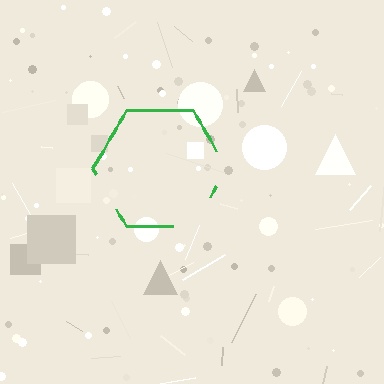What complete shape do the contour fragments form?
The contour fragments form a hexagon.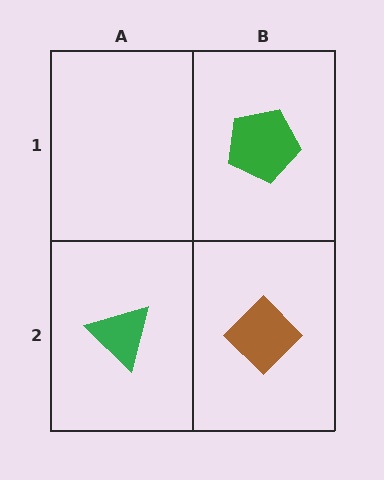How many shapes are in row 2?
2 shapes.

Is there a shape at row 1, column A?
No, that cell is empty.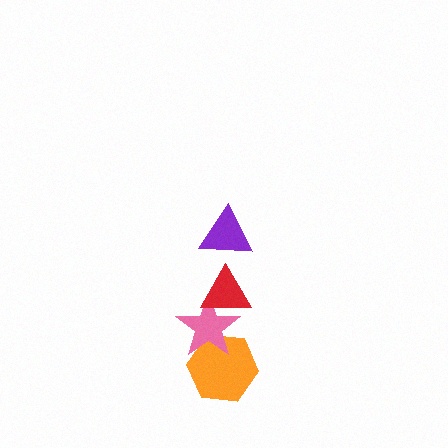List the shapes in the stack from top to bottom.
From top to bottom: the purple triangle, the red triangle, the pink star, the orange hexagon.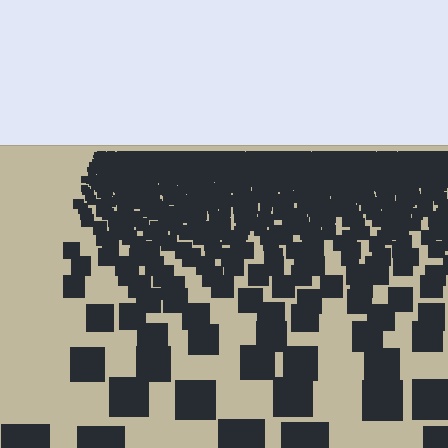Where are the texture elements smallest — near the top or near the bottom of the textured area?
Near the top.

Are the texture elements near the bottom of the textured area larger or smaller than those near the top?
Larger. Near the bottom, elements are closer to the viewer and appear at a bigger on-screen size.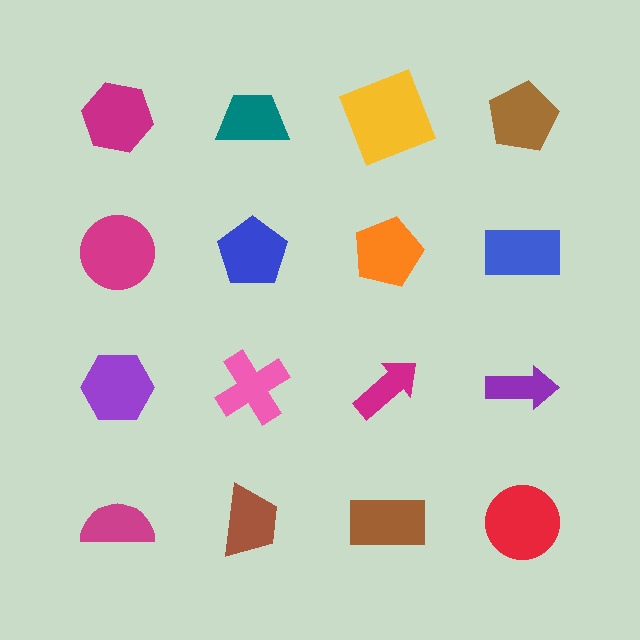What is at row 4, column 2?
A brown trapezoid.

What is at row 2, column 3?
An orange pentagon.